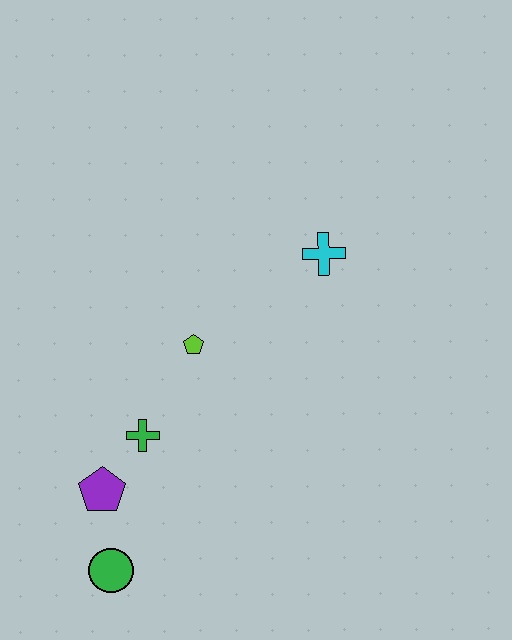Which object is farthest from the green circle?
The cyan cross is farthest from the green circle.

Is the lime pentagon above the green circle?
Yes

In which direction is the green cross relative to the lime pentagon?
The green cross is below the lime pentagon.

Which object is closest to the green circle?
The purple pentagon is closest to the green circle.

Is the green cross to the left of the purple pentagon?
No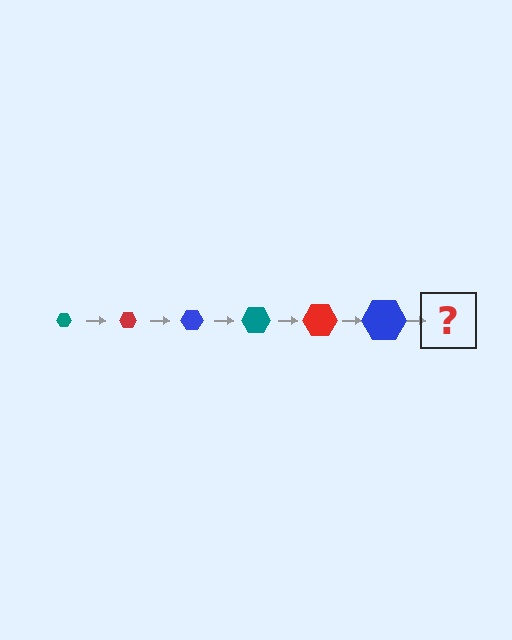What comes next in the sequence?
The next element should be a teal hexagon, larger than the previous one.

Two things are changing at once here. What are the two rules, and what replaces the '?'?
The two rules are that the hexagon grows larger each step and the color cycles through teal, red, and blue. The '?' should be a teal hexagon, larger than the previous one.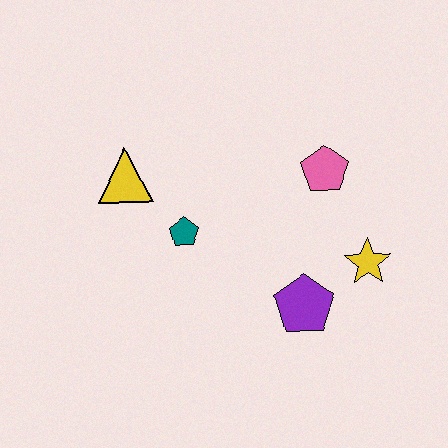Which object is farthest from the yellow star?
The yellow triangle is farthest from the yellow star.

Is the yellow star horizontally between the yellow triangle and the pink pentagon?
No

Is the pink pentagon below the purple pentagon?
No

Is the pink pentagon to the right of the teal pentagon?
Yes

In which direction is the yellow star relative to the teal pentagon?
The yellow star is to the right of the teal pentagon.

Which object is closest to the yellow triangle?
The teal pentagon is closest to the yellow triangle.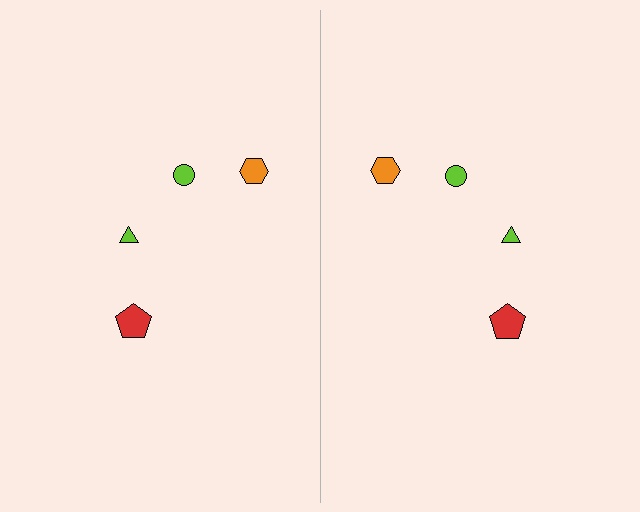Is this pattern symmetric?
Yes, this pattern has bilateral (reflection) symmetry.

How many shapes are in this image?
There are 8 shapes in this image.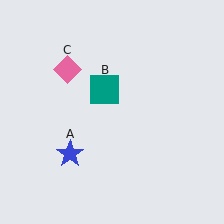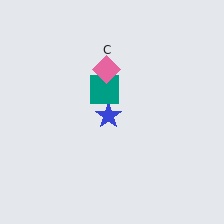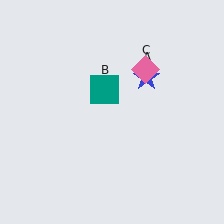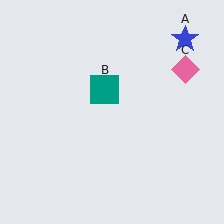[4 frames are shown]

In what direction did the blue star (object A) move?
The blue star (object A) moved up and to the right.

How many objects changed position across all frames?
2 objects changed position: blue star (object A), pink diamond (object C).